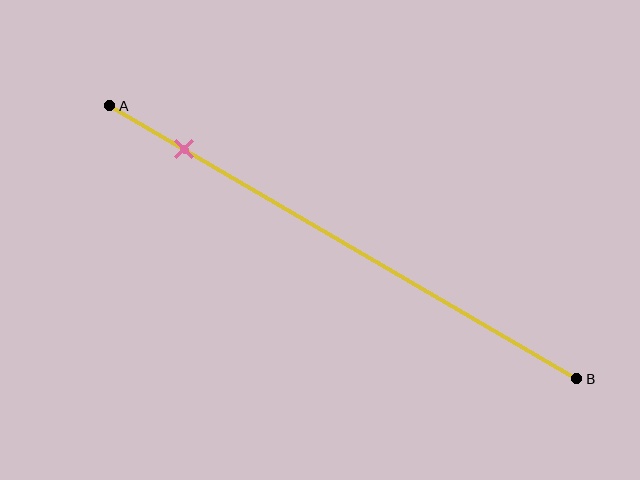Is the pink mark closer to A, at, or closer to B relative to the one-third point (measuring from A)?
The pink mark is closer to point A than the one-third point of segment AB.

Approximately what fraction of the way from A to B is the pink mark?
The pink mark is approximately 15% of the way from A to B.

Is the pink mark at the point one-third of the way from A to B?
No, the mark is at about 15% from A, not at the 33% one-third point.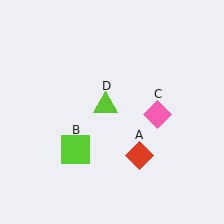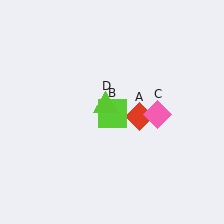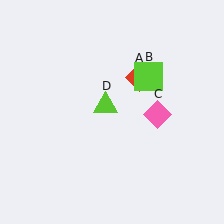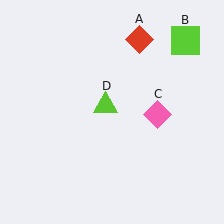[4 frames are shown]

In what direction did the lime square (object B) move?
The lime square (object B) moved up and to the right.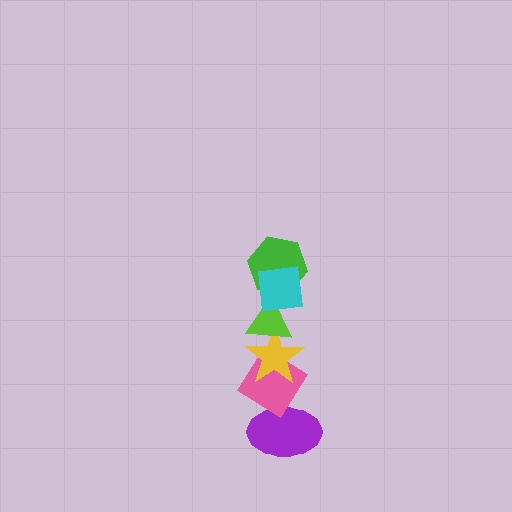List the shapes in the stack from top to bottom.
From top to bottom: the cyan square, the green hexagon, the lime triangle, the yellow star, the pink diamond, the purple ellipse.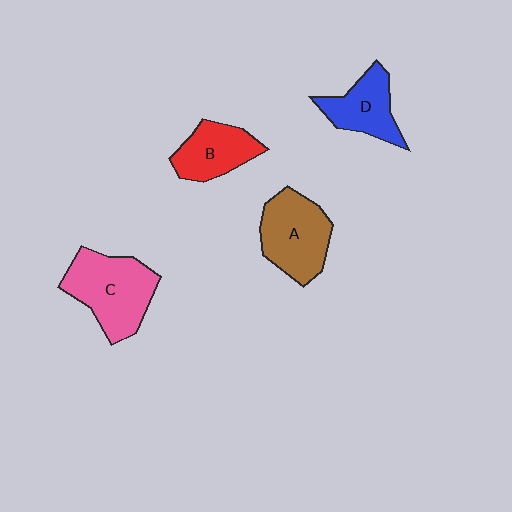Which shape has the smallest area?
Shape B (red).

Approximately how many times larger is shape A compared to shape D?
Approximately 1.3 times.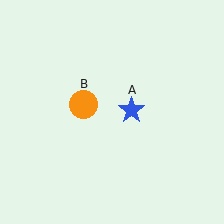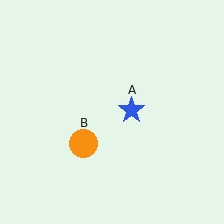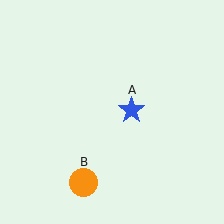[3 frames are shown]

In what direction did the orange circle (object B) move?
The orange circle (object B) moved down.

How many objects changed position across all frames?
1 object changed position: orange circle (object B).